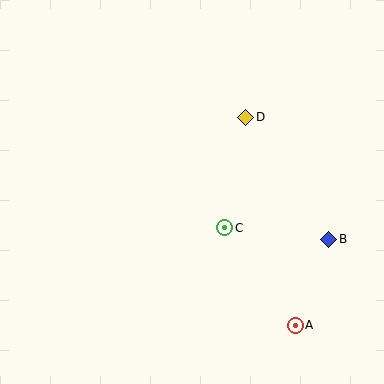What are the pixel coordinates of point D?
Point D is at (246, 117).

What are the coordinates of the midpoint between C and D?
The midpoint between C and D is at (235, 173).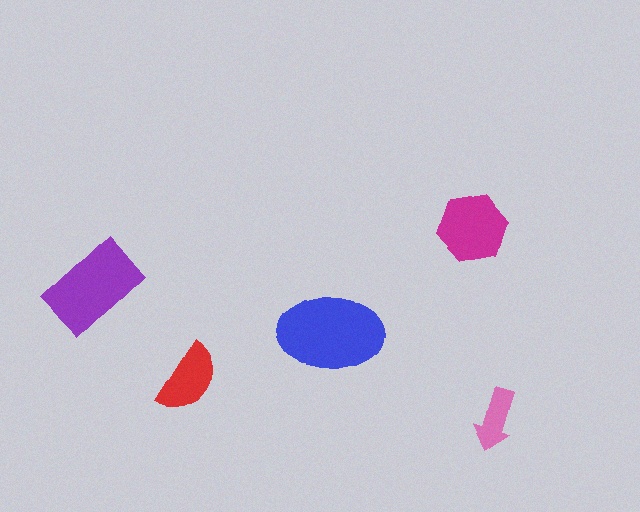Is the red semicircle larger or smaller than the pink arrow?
Larger.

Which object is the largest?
The blue ellipse.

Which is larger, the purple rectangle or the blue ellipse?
The blue ellipse.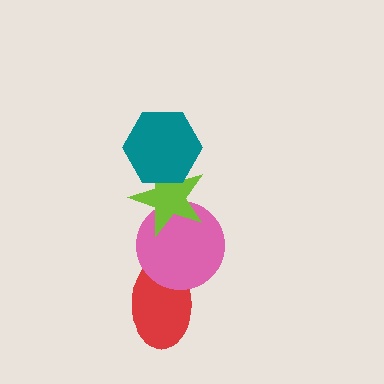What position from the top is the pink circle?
The pink circle is 3rd from the top.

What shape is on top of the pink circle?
The lime star is on top of the pink circle.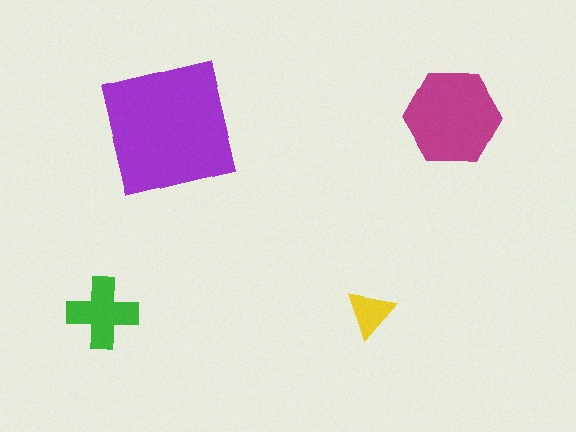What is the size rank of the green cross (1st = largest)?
3rd.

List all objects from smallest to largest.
The yellow triangle, the green cross, the magenta hexagon, the purple square.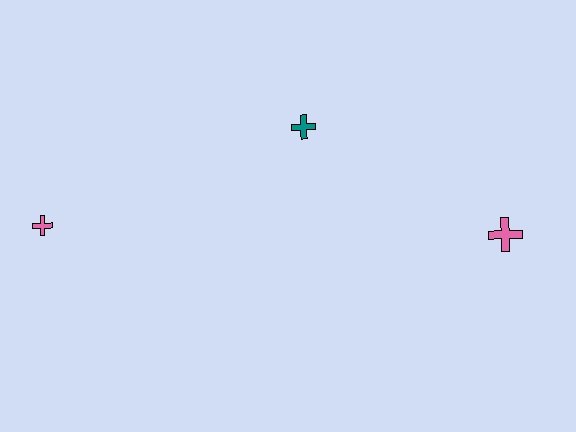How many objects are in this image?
There are 3 objects.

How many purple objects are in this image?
There are no purple objects.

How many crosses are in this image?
There are 3 crosses.